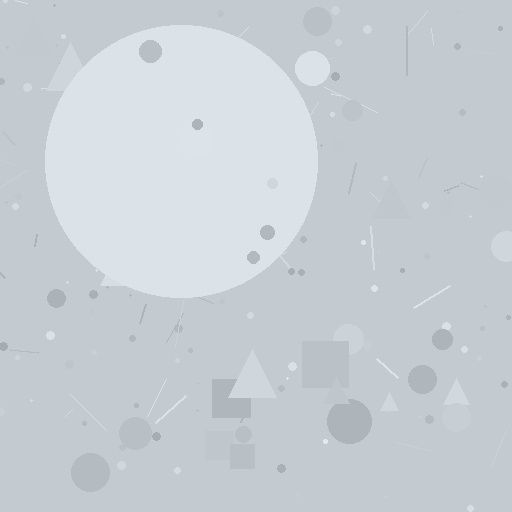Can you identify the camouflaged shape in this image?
The camouflaged shape is a circle.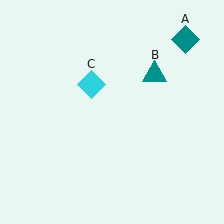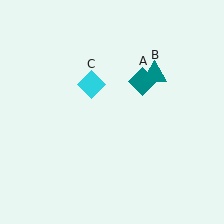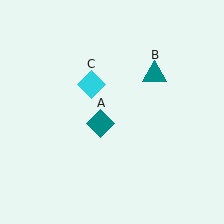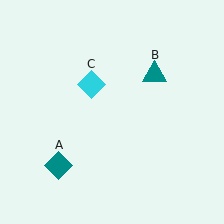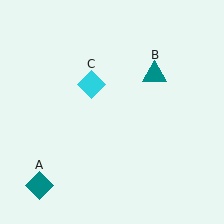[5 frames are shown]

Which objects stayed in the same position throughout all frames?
Teal triangle (object B) and cyan diamond (object C) remained stationary.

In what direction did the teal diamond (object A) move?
The teal diamond (object A) moved down and to the left.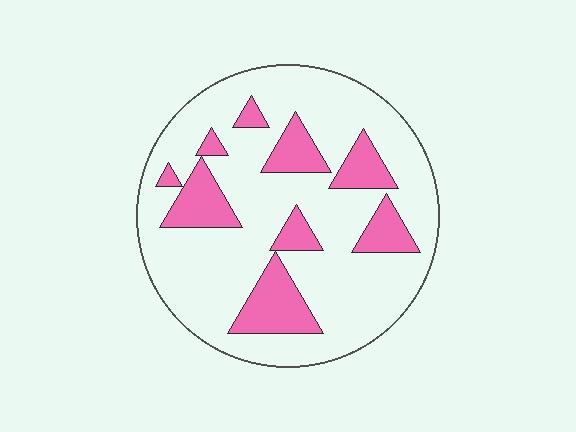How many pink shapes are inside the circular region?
9.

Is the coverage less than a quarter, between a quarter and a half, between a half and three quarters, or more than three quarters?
Less than a quarter.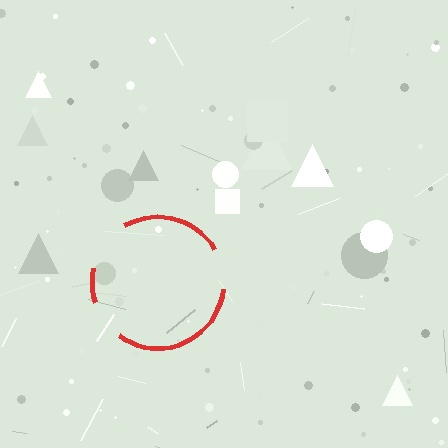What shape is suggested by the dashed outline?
The dashed outline suggests a circle.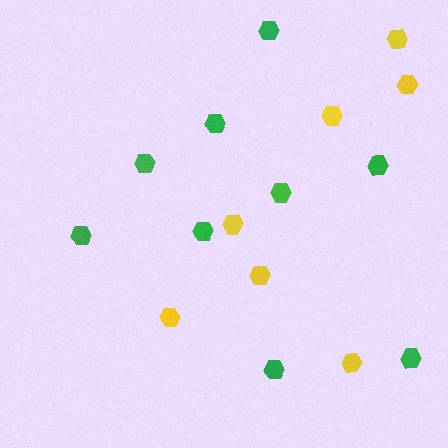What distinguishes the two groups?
There are 2 groups: one group of yellow hexagons (7) and one group of green hexagons (9).